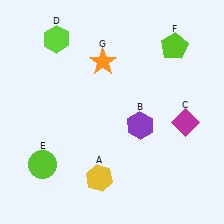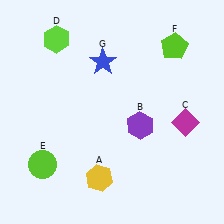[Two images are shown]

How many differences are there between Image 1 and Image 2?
There is 1 difference between the two images.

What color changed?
The star (G) changed from orange in Image 1 to blue in Image 2.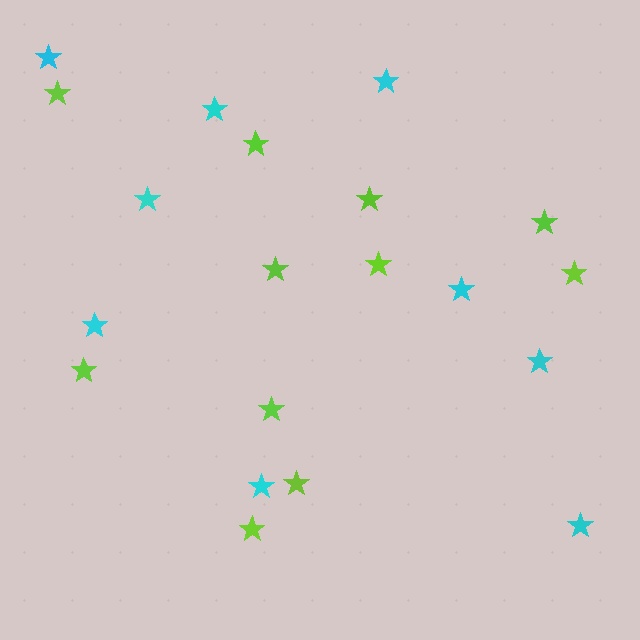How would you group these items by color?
There are 2 groups: one group of cyan stars (9) and one group of lime stars (11).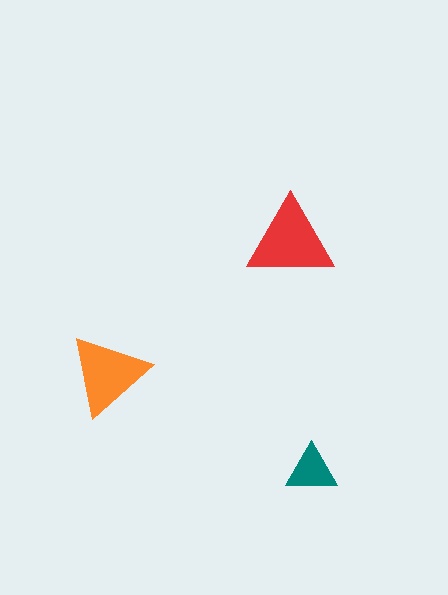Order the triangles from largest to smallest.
the red one, the orange one, the teal one.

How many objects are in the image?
There are 3 objects in the image.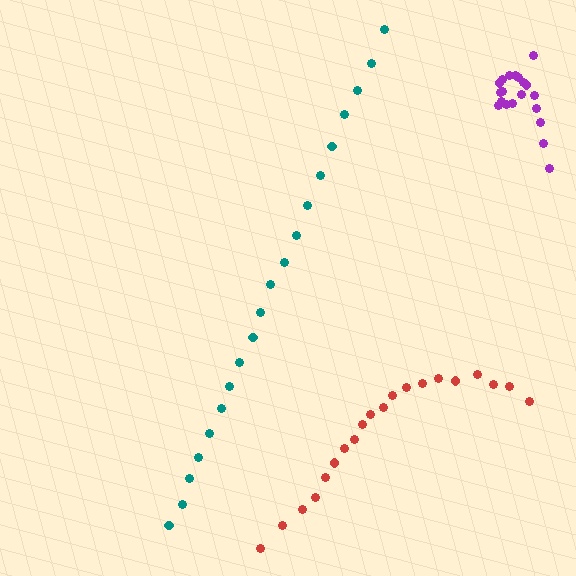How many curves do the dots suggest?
There are 3 distinct paths.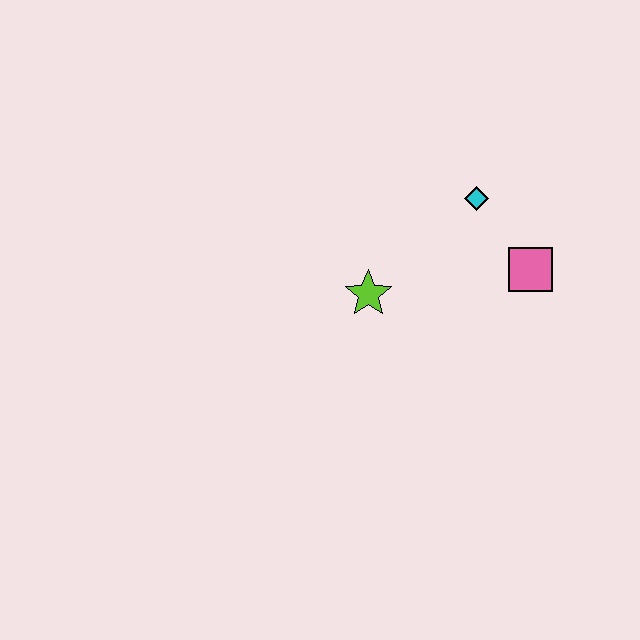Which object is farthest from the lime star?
The pink square is farthest from the lime star.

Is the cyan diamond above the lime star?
Yes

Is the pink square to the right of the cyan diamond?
Yes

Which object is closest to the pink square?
The cyan diamond is closest to the pink square.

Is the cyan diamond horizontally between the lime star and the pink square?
Yes